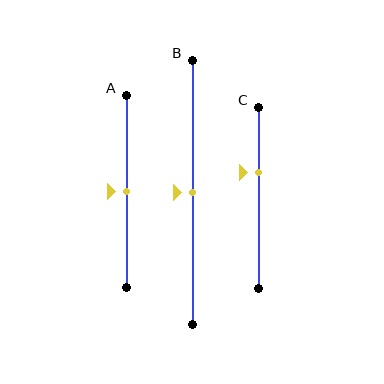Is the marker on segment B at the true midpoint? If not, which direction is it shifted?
Yes, the marker on segment B is at the true midpoint.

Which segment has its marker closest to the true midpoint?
Segment A has its marker closest to the true midpoint.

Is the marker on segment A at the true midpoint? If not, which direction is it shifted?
Yes, the marker on segment A is at the true midpoint.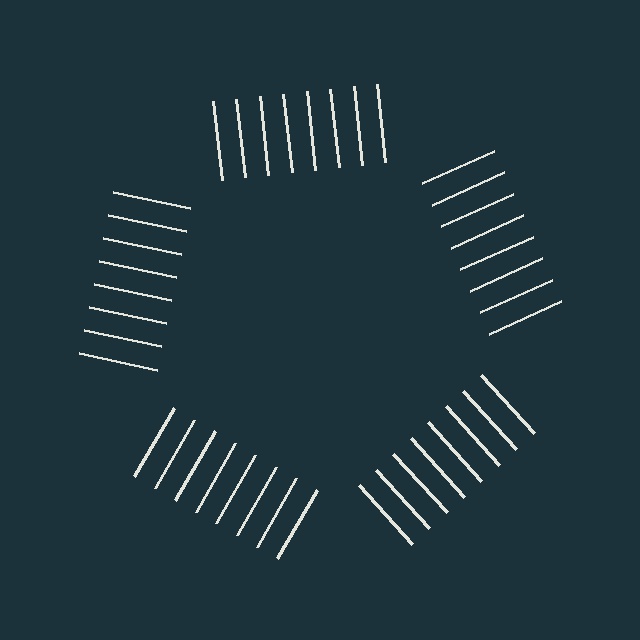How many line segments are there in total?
40 — 8 along each of the 5 edges.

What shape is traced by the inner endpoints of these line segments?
An illusory pentagon — the line segments terminate on its edges but no continuous stroke is drawn.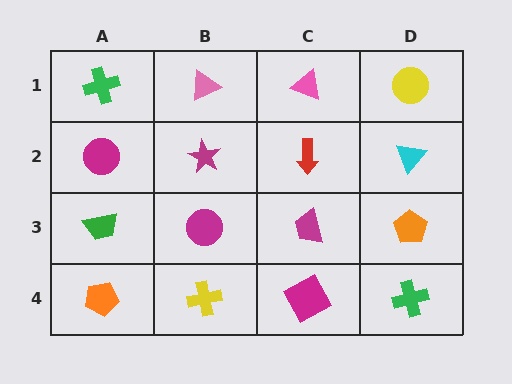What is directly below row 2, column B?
A magenta circle.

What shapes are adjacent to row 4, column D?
An orange pentagon (row 3, column D), a magenta square (row 4, column C).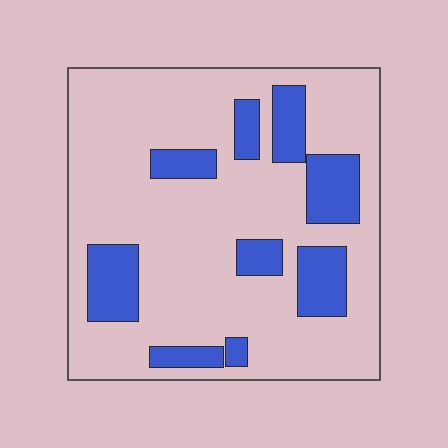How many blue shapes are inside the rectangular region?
9.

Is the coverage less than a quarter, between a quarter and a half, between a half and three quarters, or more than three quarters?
Less than a quarter.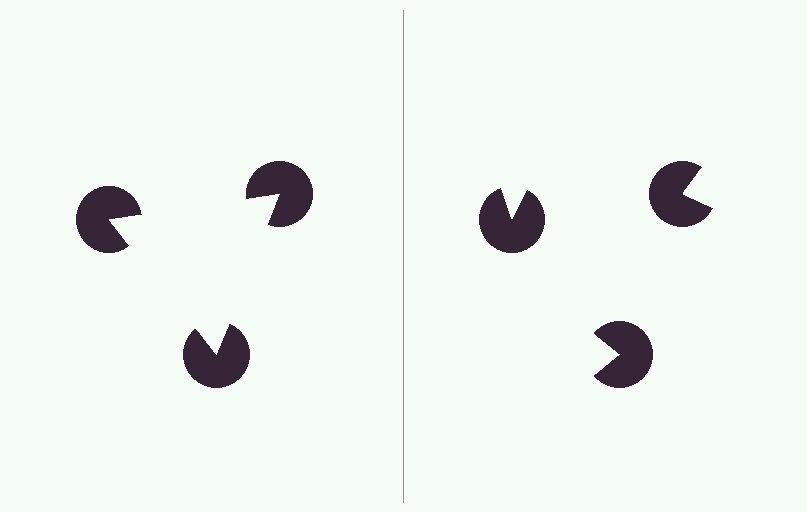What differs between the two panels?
The pac-man discs are positioned identically on both sides; only the wedge orientations differ. On the left they align to a triangle; on the right they are misaligned.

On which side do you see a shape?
An illusory triangle appears on the left side. On the right side the wedge cuts are rotated, so no coherent shape forms.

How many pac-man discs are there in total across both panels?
6 — 3 on each side.